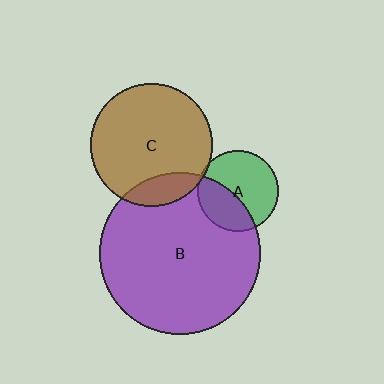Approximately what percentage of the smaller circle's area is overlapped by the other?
Approximately 35%.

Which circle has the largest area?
Circle B (purple).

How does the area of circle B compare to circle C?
Approximately 1.7 times.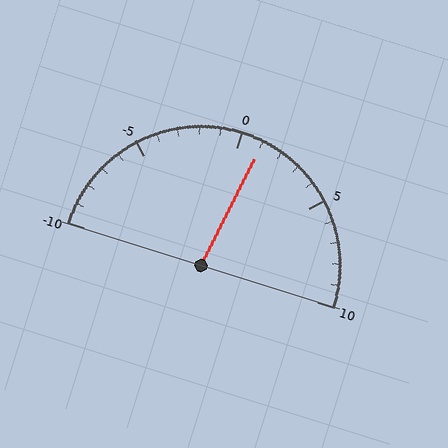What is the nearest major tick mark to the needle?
The nearest major tick mark is 0.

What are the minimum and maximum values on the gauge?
The gauge ranges from -10 to 10.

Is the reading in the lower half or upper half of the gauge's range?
The reading is in the upper half of the range (-10 to 10).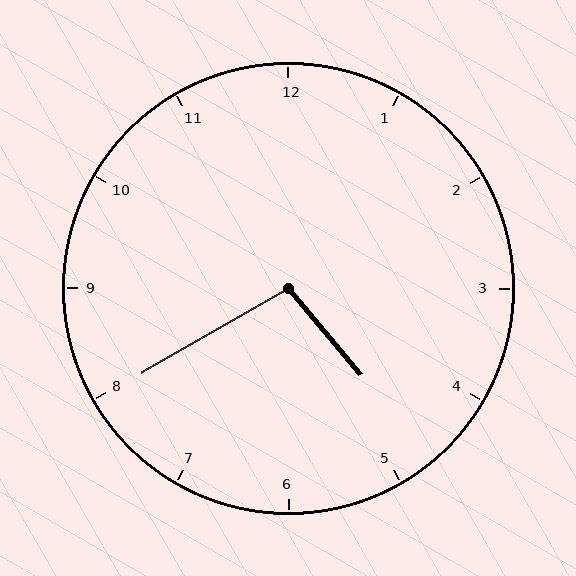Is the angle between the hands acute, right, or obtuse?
It is obtuse.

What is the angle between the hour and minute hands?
Approximately 100 degrees.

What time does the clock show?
4:40.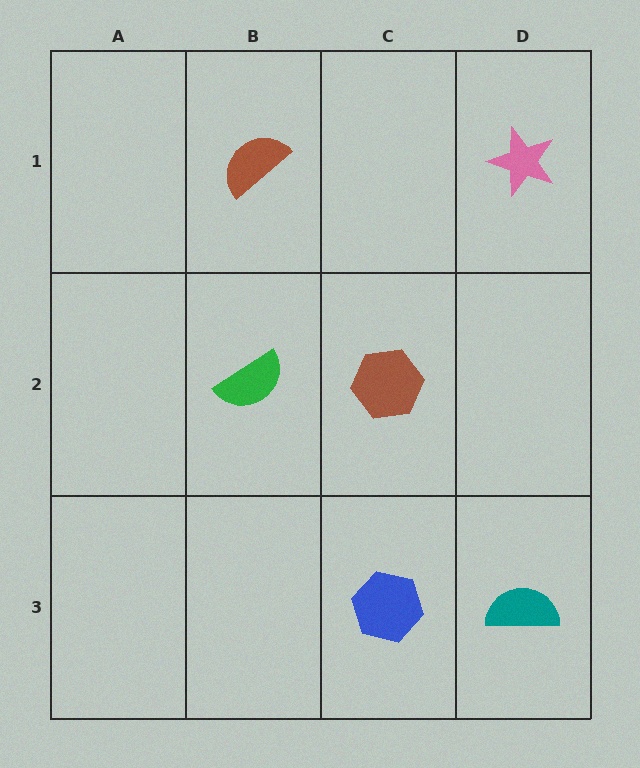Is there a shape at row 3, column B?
No, that cell is empty.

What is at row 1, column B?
A brown semicircle.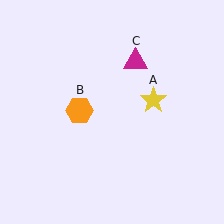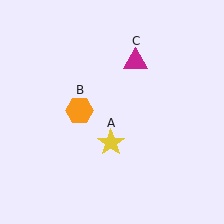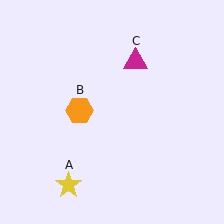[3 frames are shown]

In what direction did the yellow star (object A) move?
The yellow star (object A) moved down and to the left.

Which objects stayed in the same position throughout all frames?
Orange hexagon (object B) and magenta triangle (object C) remained stationary.